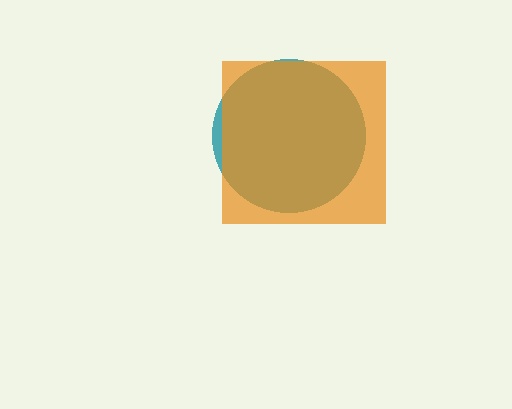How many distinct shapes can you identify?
There are 2 distinct shapes: a teal circle, an orange square.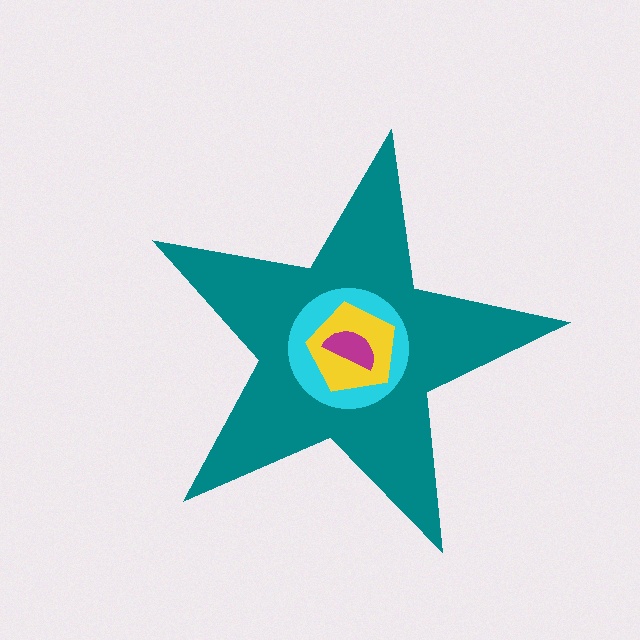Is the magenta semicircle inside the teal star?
Yes.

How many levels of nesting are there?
4.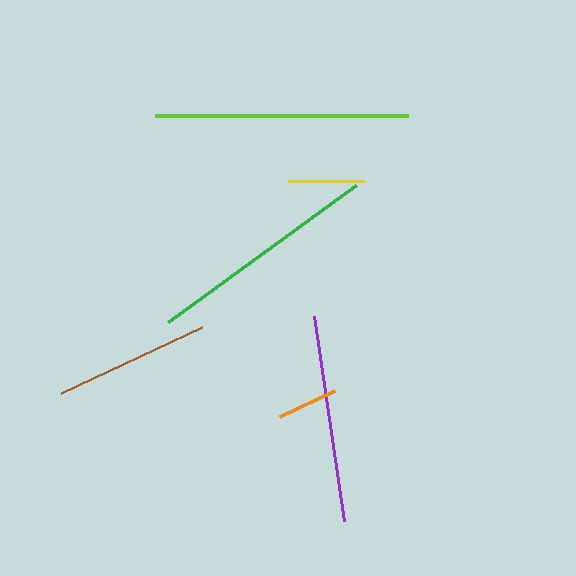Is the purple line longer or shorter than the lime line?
The lime line is longer than the purple line.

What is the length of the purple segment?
The purple segment is approximately 207 pixels long.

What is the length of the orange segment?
The orange segment is approximately 61 pixels long.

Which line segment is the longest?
The lime line is the longest at approximately 253 pixels.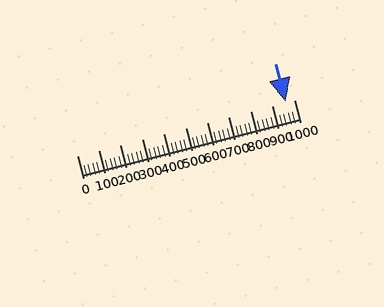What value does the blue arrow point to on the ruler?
The blue arrow points to approximately 960.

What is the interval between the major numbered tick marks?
The major tick marks are spaced 100 units apart.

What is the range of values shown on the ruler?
The ruler shows values from 0 to 1000.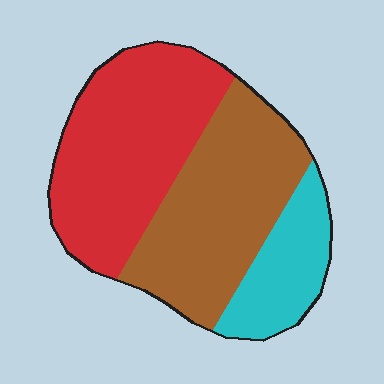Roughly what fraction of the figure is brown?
Brown covers 40% of the figure.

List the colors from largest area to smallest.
From largest to smallest: red, brown, cyan.